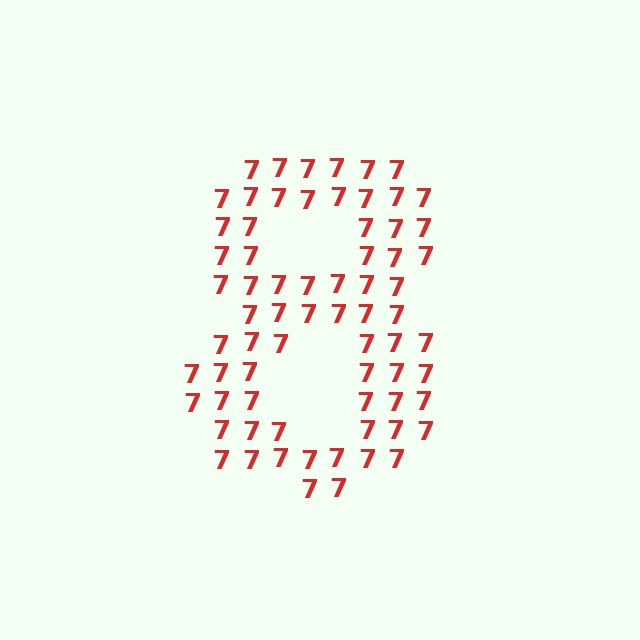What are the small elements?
The small elements are digit 7's.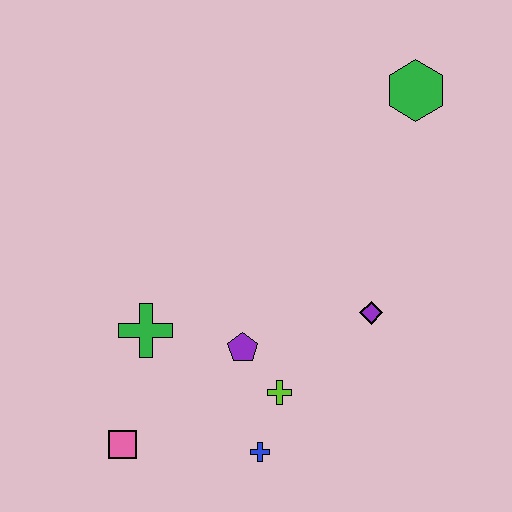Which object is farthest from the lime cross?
The green hexagon is farthest from the lime cross.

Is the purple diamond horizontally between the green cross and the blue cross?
No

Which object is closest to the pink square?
The green cross is closest to the pink square.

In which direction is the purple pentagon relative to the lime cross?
The purple pentagon is above the lime cross.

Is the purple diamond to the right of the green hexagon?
No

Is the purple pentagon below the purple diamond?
Yes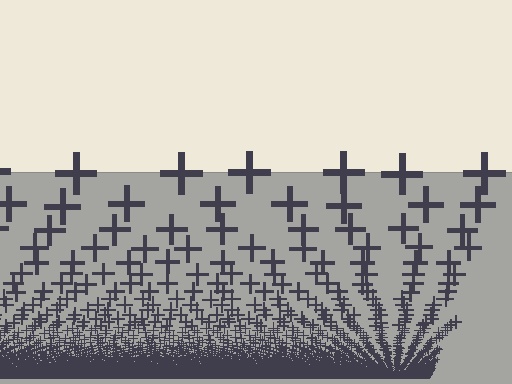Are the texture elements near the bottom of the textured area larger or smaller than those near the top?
Smaller. The gradient is inverted — elements near the bottom are smaller and denser.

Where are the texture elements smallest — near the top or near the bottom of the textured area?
Near the bottom.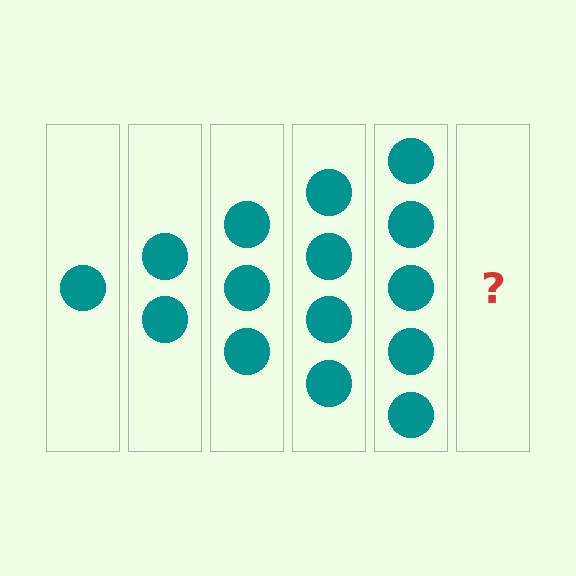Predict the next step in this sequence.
The next step is 6 circles.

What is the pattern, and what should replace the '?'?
The pattern is that each step adds one more circle. The '?' should be 6 circles.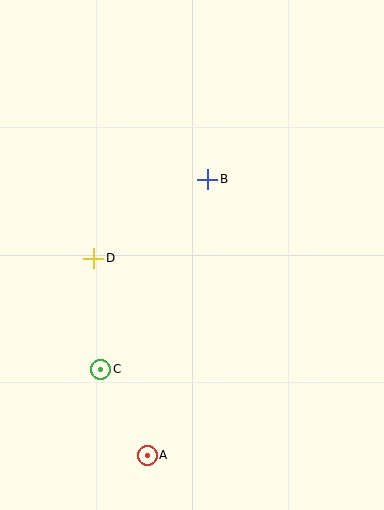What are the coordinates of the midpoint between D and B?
The midpoint between D and B is at (151, 219).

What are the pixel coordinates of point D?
Point D is at (94, 258).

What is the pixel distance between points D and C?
The distance between D and C is 111 pixels.